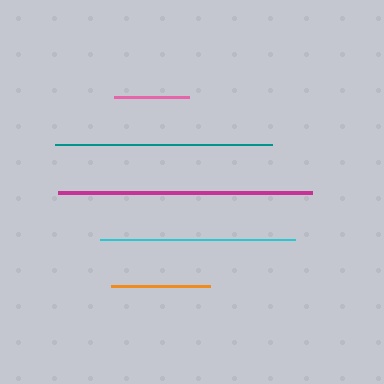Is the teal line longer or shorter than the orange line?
The teal line is longer than the orange line.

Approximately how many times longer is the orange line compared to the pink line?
The orange line is approximately 1.3 times the length of the pink line.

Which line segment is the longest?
The magenta line is the longest at approximately 254 pixels.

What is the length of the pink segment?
The pink segment is approximately 75 pixels long.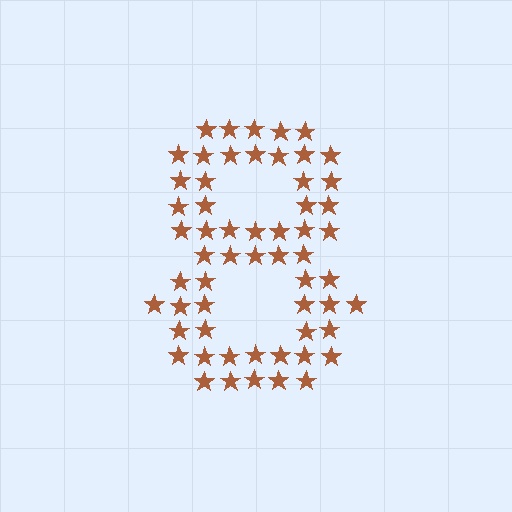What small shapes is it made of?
It is made of small stars.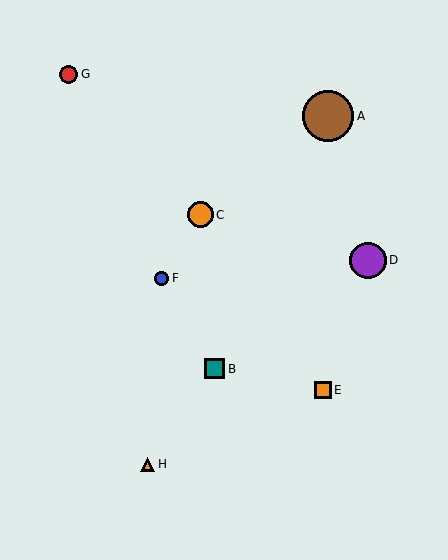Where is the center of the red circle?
The center of the red circle is at (68, 74).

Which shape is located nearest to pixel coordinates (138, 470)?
The orange triangle (labeled H) at (148, 464) is nearest to that location.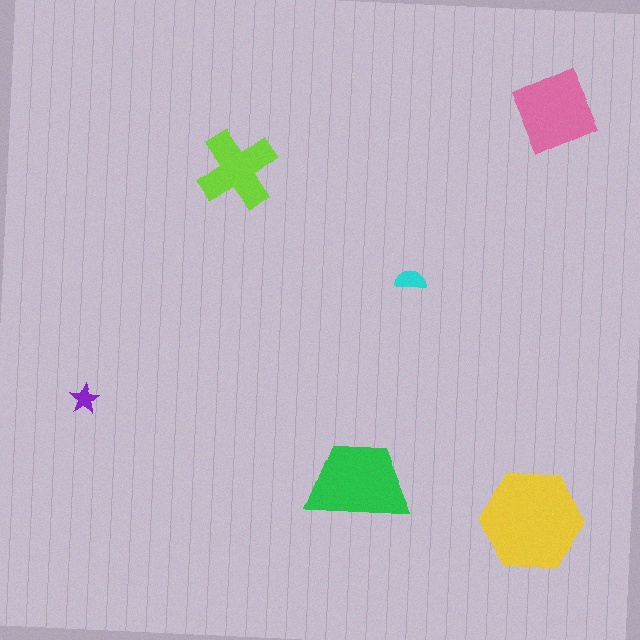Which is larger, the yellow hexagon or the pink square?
The yellow hexagon.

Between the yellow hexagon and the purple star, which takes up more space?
The yellow hexagon.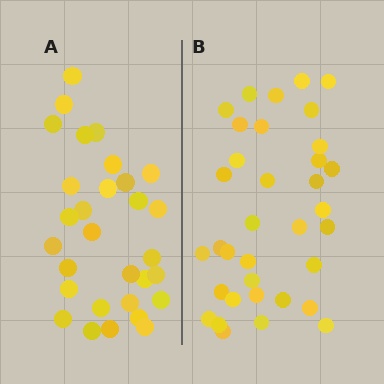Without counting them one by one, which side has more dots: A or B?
Region B (the right region) has more dots.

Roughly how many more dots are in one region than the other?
Region B has about 5 more dots than region A.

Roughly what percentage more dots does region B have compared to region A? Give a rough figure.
About 15% more.